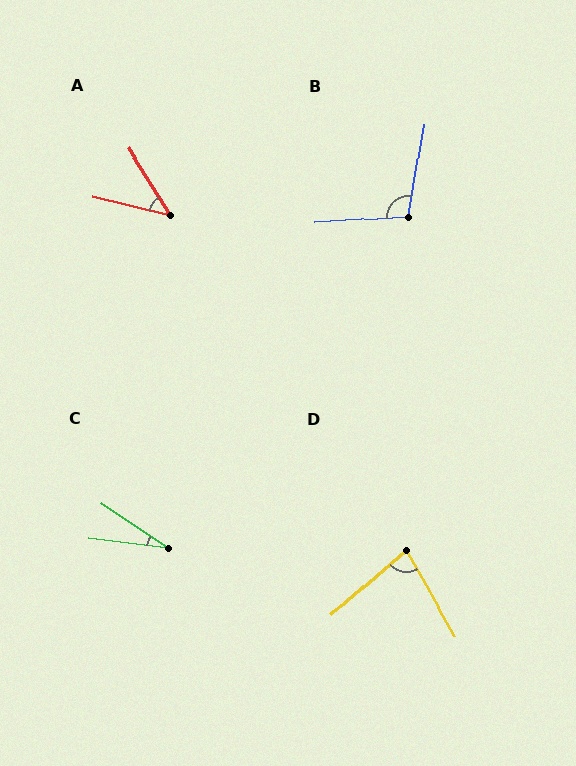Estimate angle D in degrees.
Approximately 79 degrees.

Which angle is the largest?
B, at approximately 103 degrees.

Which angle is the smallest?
C, at approximately 27 degrees.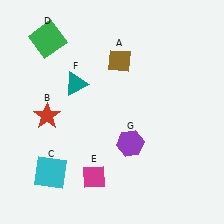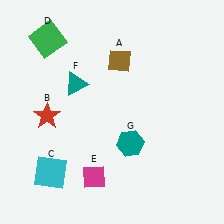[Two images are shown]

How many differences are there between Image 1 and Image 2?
There is 1 difference between the two images.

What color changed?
The hexagon (G) changed from purple in Image 1 to teal in Image 2.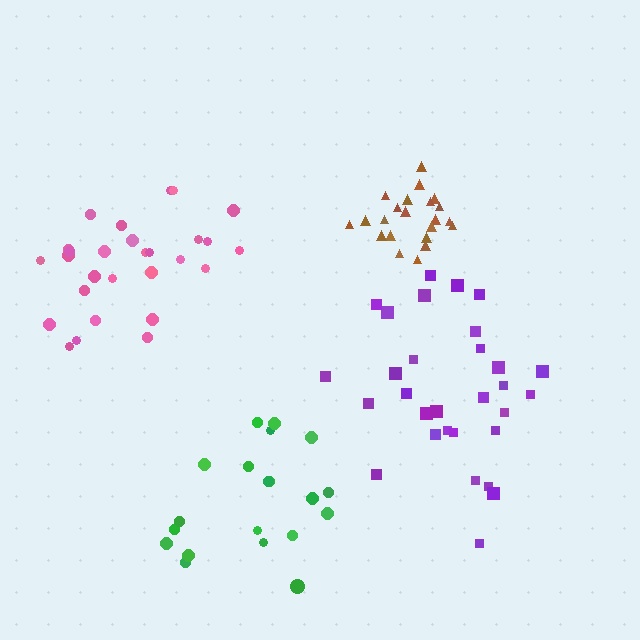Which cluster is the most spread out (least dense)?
Green.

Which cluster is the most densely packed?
Brown.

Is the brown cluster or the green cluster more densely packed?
Brown.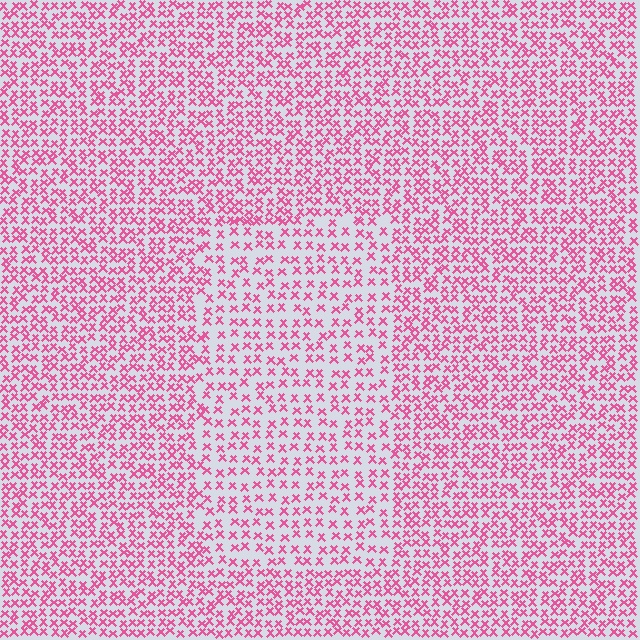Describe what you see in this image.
The image contains small pink elements arranged at two different densities. A rectangle-shaped region is visible where the elements are less densely packed than the surrounding area.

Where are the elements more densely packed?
The elements are more densely packed outside the rectangle boundary.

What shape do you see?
I see a rectangle.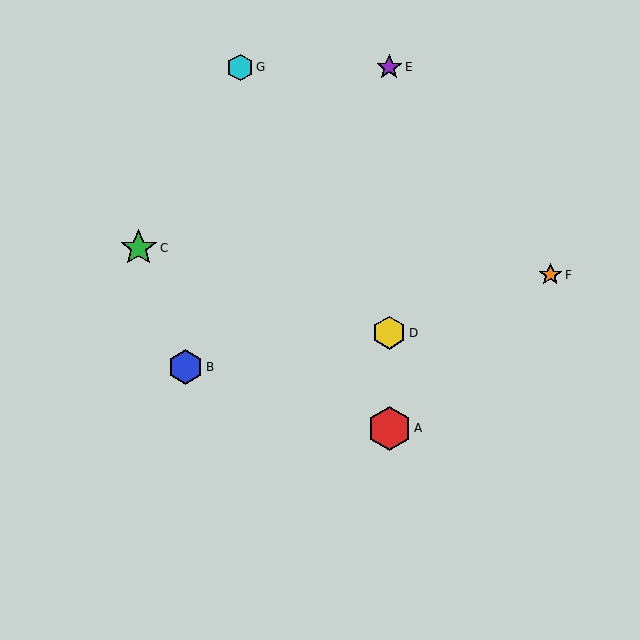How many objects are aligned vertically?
3 objects (A, D, E) are aligned vertically.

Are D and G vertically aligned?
No, D is at x≈389 and G is at x≈240.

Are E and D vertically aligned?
Yes, both are at x≈389.